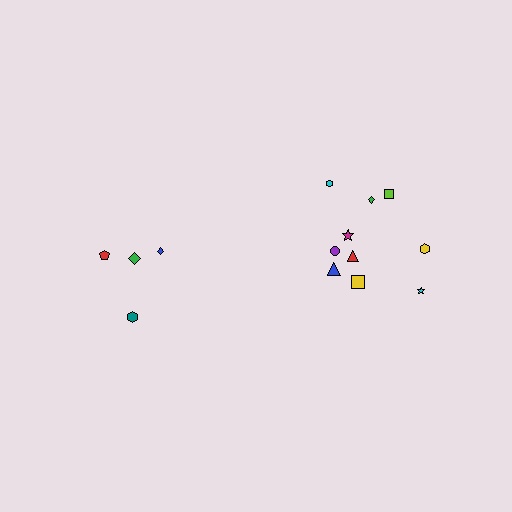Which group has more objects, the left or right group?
The right group.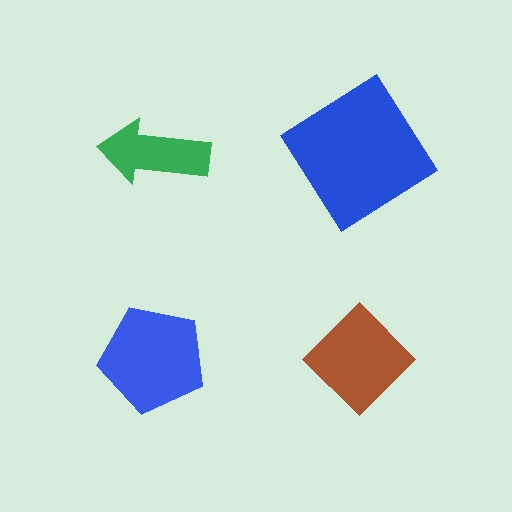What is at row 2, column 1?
A blue pentagon.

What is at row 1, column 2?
A blue diamond.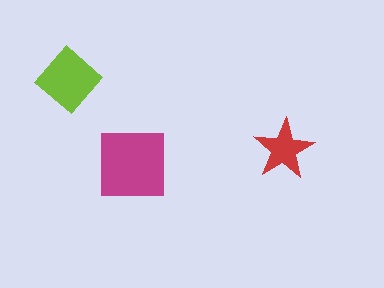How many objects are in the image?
There are 3 objects in the image.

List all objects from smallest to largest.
The red star, the lime diamond, the magenta square.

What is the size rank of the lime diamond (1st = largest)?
2nd.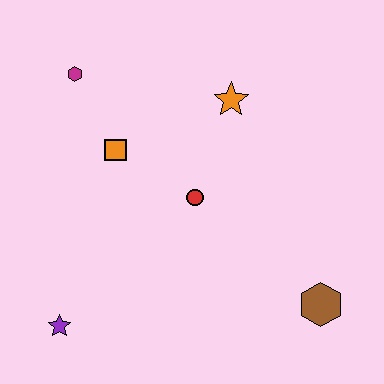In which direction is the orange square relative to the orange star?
The orange square is to the left of the orange star.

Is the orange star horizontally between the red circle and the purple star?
No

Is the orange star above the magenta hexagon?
No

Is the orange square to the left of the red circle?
Yes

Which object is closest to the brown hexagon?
The red circle is closest to the brown hexagon.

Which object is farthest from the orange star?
The purple star is farthest from the orange star.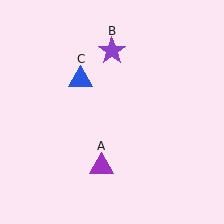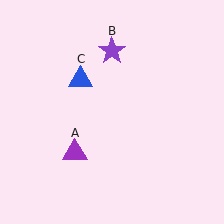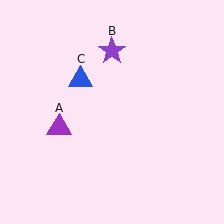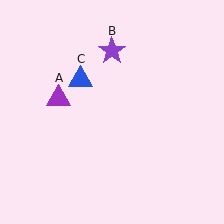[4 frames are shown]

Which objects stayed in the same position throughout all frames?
Purple star (object B) and blue triangle (object C) remained stationary.